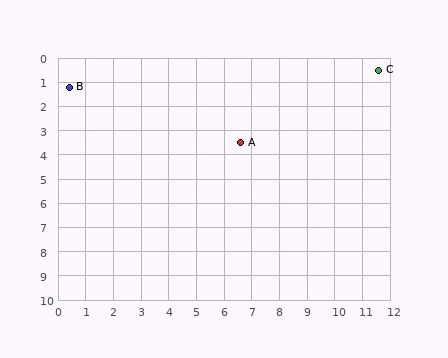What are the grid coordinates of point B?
Point B is at approximately (0.4, 1.2).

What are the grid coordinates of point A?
Point A is at approximately (6.6, 3.5).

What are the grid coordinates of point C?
Point C is at approximately (11.6, 0.5).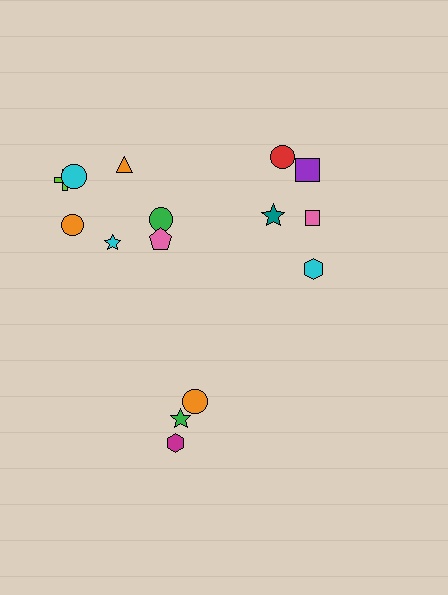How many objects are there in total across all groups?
There are 15 objects.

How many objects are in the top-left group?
There are 7 objects.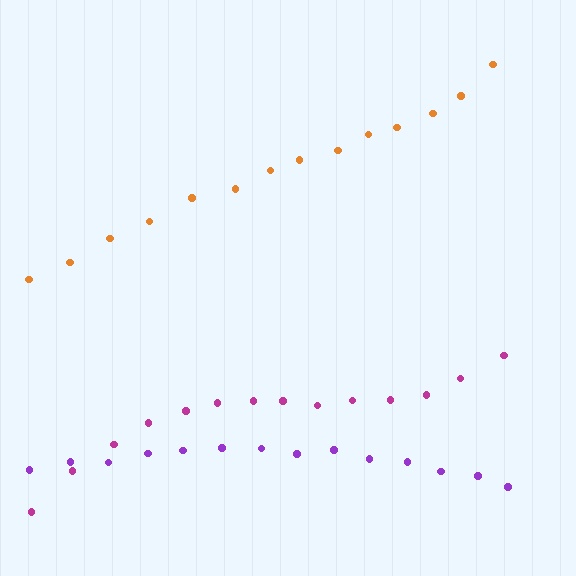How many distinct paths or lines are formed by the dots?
There are 3 distinct paths.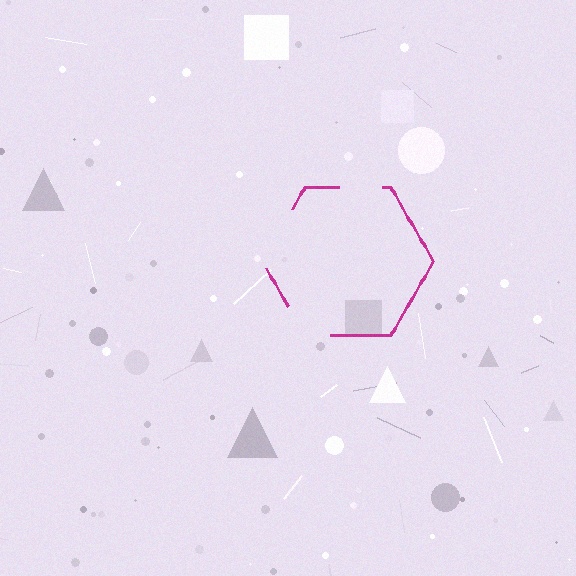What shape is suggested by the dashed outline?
The dashed outline suggests a hexagon.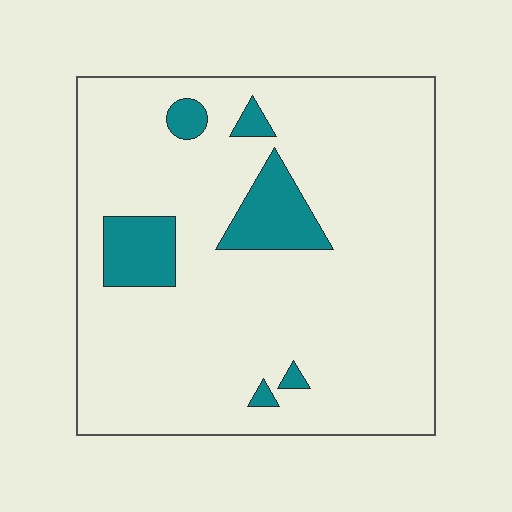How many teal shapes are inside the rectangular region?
6.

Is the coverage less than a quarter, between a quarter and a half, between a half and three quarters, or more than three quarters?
Less than a quarter.